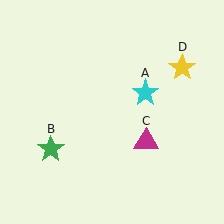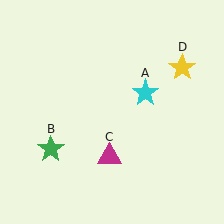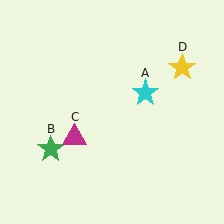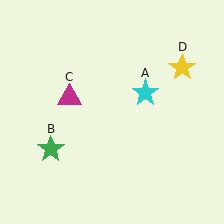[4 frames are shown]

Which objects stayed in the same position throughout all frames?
Cyan star (object A) and green star (object B) and yellow star (object D) remained stationary.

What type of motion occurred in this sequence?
The magenta triangle (object C) rotated clockwise around the center of the scene.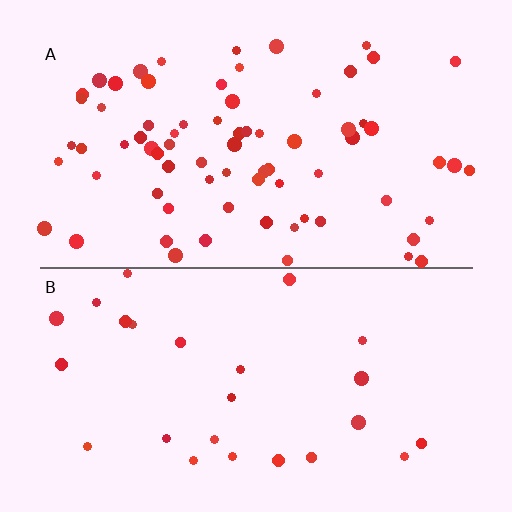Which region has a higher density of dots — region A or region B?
A (the top).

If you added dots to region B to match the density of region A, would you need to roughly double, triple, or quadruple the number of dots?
Approximately triple.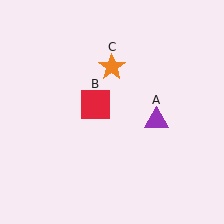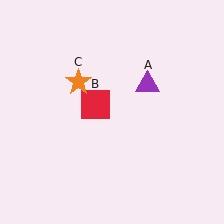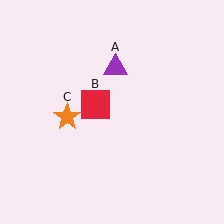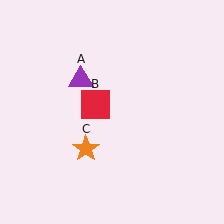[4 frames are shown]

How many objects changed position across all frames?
2 objects changed position: purple triangle (object A), orange star (object C).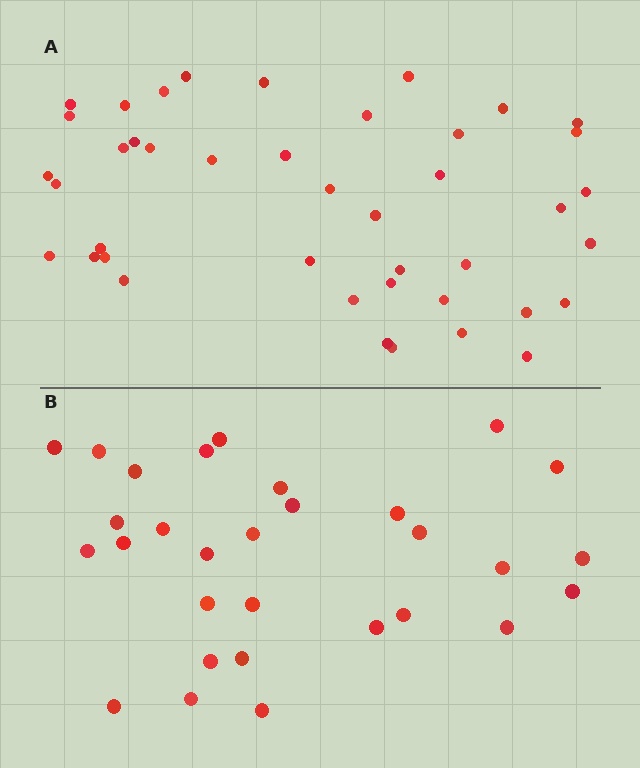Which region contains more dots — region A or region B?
Region A (the top region) has more dots.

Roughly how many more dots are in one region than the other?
Region A has roughly 12 or so more dots than region B.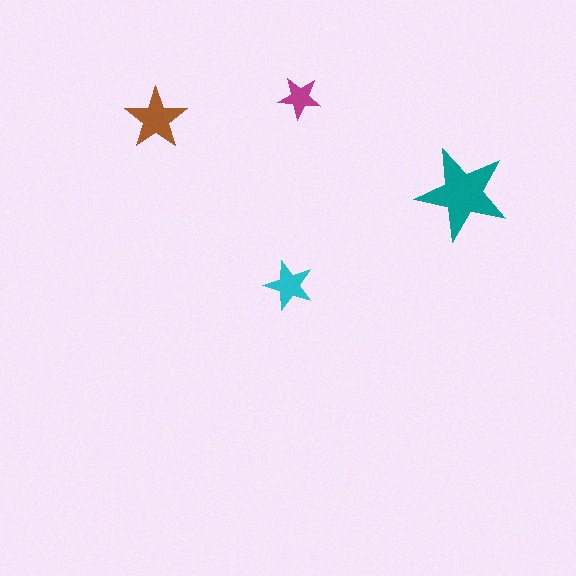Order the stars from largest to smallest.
the teal one, the brown one, the cyan one, the magenta one.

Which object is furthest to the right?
The teal star is rightmost.